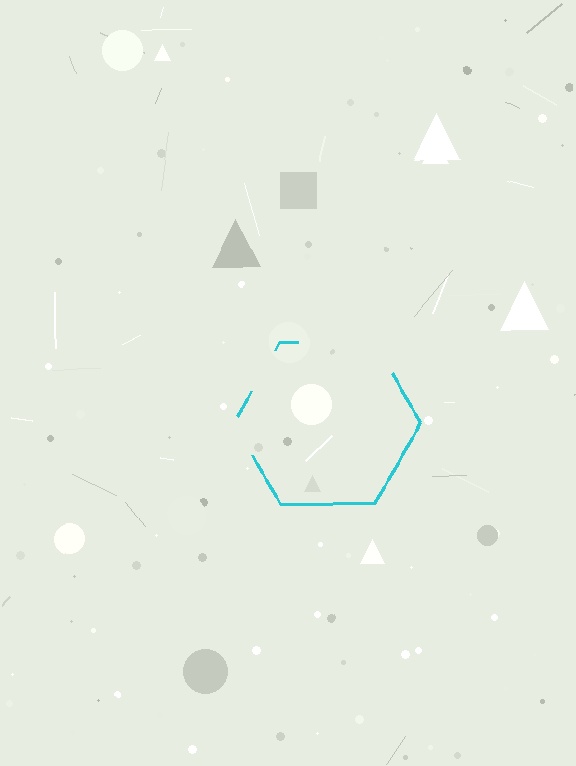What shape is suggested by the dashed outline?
The dashed outline suggests a hexagon.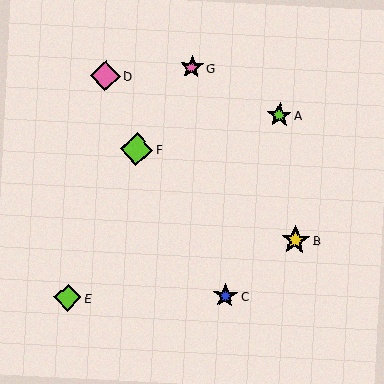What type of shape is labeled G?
Shape G is a pink star.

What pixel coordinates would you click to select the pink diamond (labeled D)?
Click at (105, 76) to select the pink diamond D.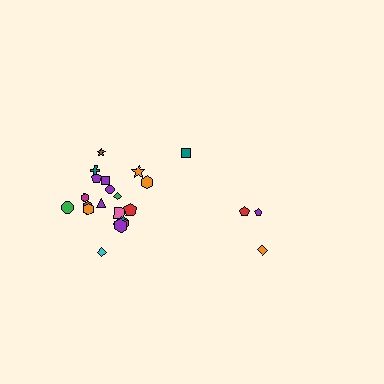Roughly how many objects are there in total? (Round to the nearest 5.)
Roughly 25 objects in total.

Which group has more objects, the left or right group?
The left group.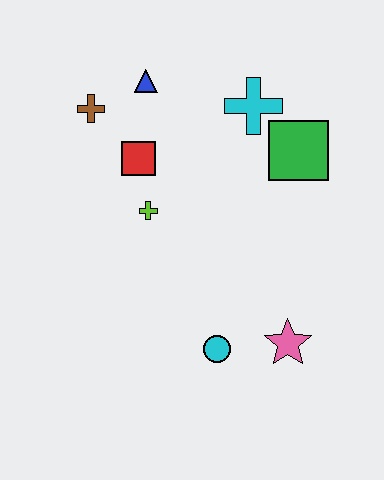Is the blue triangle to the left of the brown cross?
No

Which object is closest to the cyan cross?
The green square is closest to the cyan cross.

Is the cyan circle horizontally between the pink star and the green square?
No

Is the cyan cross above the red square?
Yes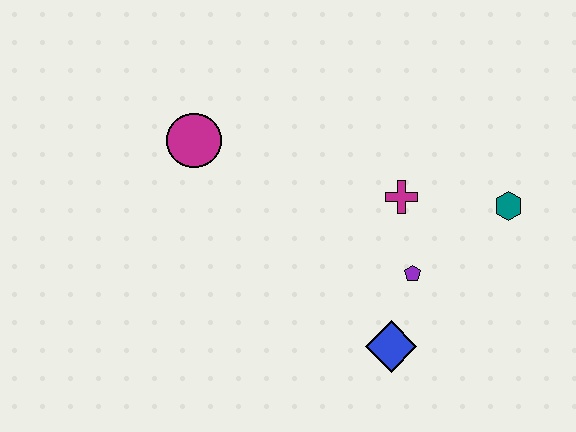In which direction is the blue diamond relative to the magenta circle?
The blue diamond is below the magenta circle.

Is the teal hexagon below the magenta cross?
Yes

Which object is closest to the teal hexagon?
The magenta cross is closest to the teal hexagon.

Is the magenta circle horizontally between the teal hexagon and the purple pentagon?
No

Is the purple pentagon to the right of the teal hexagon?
No